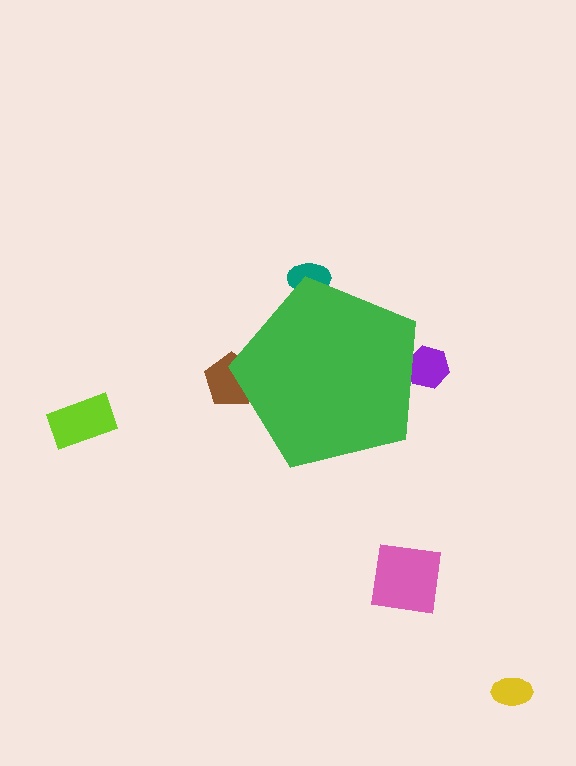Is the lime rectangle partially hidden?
No, the lime rectangle is fully visible.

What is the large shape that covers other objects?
A green pentagon.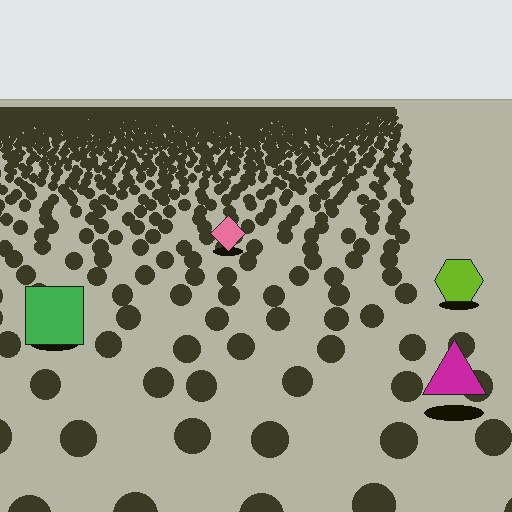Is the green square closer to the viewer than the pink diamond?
Yes. The green square is closer — you can tell from the texture gradient: the ground texture is coarser near it.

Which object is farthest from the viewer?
The pink diamond is farthest from the viewer. It appears smaller and the ground texture around it is denser.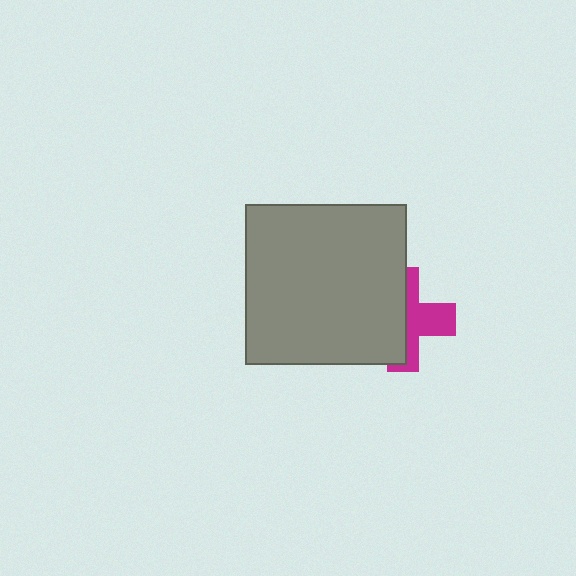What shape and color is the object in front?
The object in front is a gray square.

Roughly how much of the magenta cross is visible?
A small part of it is visible (roughly 44%).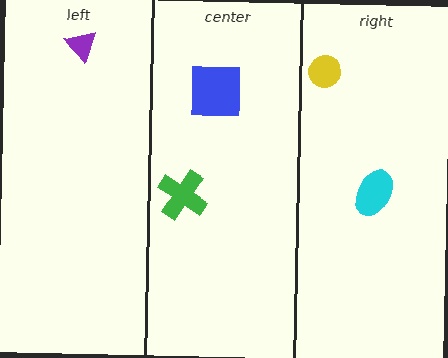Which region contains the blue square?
The center region.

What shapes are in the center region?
The green cross, the blue square.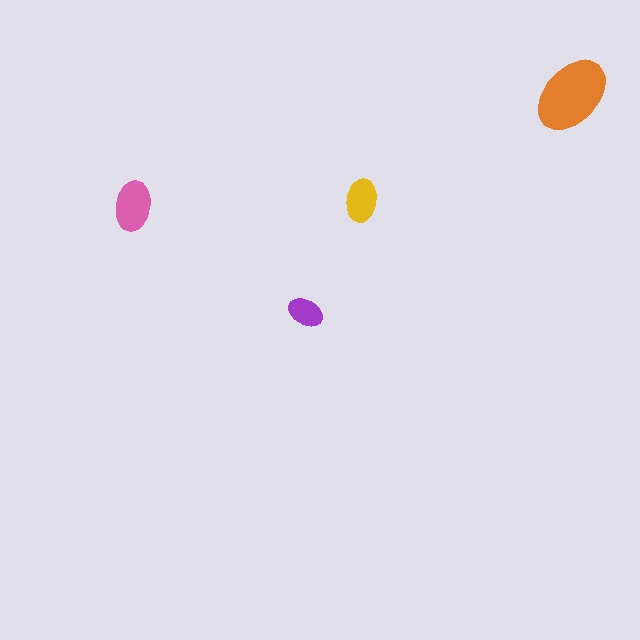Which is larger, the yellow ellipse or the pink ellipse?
The pink one.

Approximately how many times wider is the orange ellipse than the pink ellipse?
About 1.5 times wider.